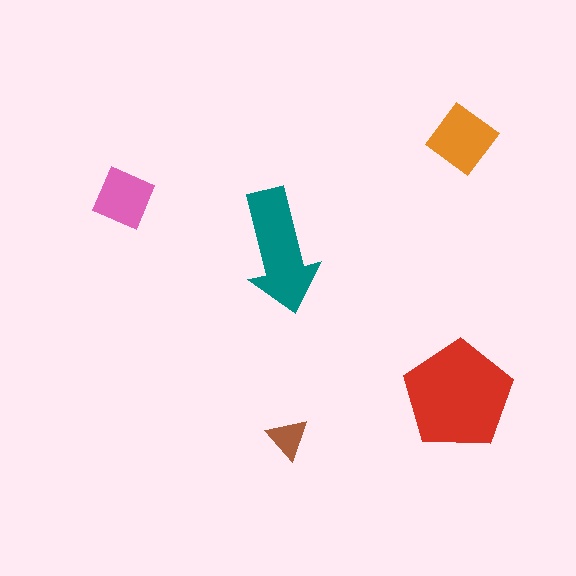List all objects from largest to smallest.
The red pentagon, the teal arrow, the orange diamond, the pink diamond, the brown triangle.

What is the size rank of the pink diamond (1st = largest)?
4th.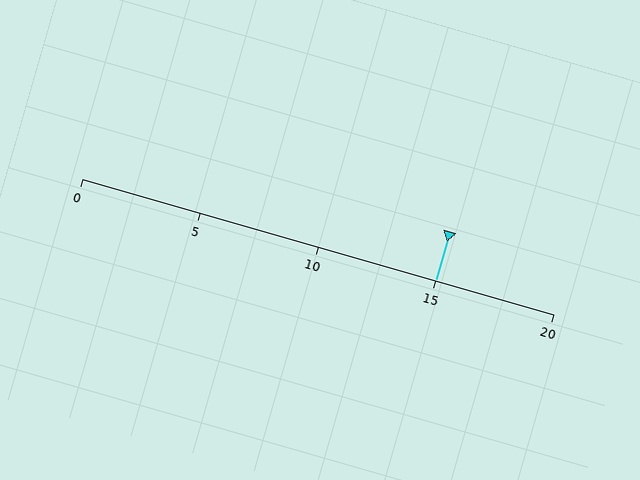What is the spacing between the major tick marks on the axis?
The major ticks are spaced 5 apart.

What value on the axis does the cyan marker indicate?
The marker indicates approximately 15.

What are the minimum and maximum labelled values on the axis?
The axis runs from 0 to 20.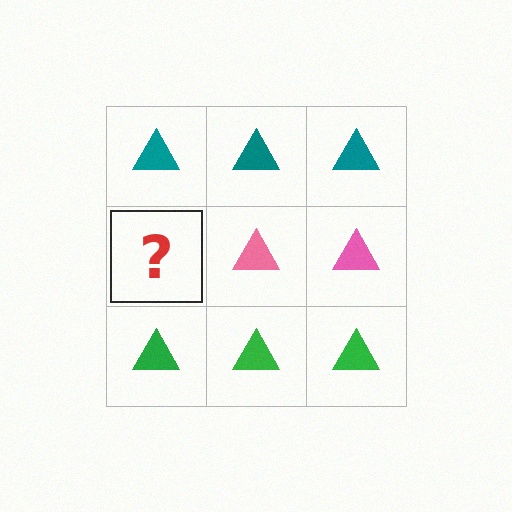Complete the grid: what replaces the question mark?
The question mark should be replaced with a pink triangle.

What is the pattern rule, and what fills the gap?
The rule is that each row has a consistent color. The gap should be filled with a pink triangle.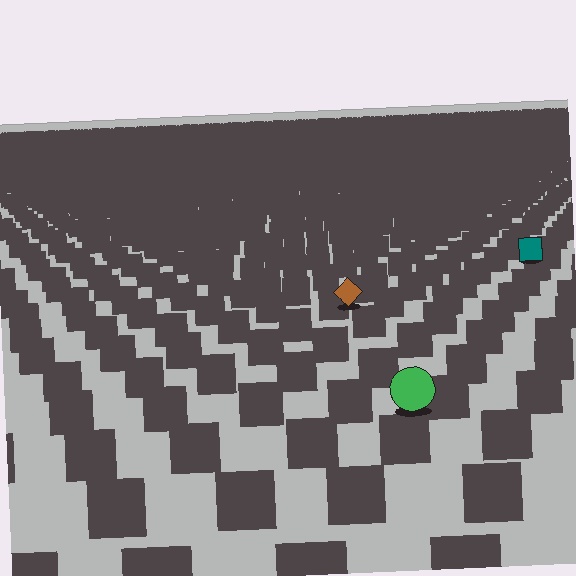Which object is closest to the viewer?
The green circle is closest. The texture marks near it are larger and more spread out.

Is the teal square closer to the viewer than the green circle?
No. The green circle is closer — you can tell from the texture gradient: the ground texture is coarser near it.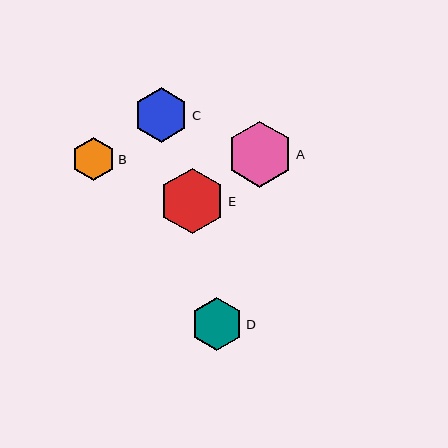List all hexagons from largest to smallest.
From largest to smallest: A, E, C, D, B.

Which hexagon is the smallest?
Hexagon B is the smallest with a size of approximately 43 pixels.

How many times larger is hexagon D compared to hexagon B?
Hexagon D is approximately 1.2 times the size of hexagon B.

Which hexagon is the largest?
Hexagon A is the largest with a size of approximately 66 pixels.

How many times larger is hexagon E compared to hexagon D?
Hexagon E is approximately 1.2 times the size of hexagon D.